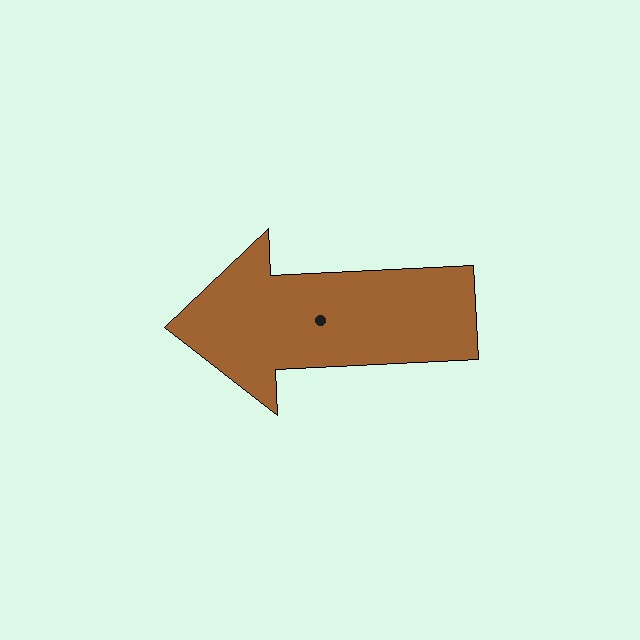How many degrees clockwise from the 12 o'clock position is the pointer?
Approximately 267 degrees.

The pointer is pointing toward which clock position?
Roughly 9 o'clock.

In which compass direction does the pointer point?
West.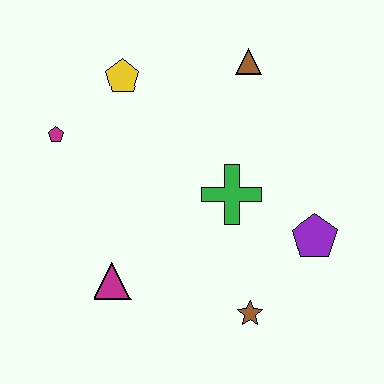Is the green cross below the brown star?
No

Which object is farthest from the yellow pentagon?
The brown star is farthest from the yellow pentagon.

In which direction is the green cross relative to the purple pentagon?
The green cross is to the left of the purple pentagon.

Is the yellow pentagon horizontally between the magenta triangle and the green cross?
Yes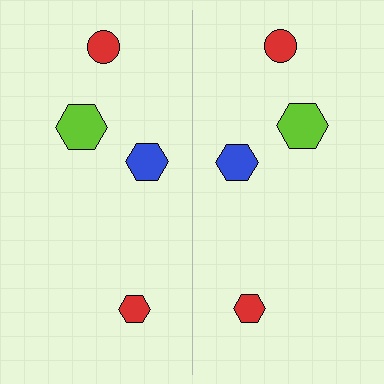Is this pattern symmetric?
Yes, this pattern has bilateral (reflection) symmetry.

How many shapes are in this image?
There are 8 shapes in this image.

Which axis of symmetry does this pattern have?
The pattern has a vertical axis of symmetry running through the center of the image.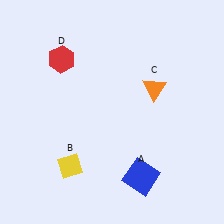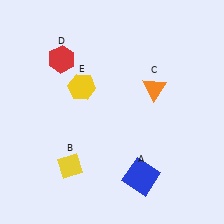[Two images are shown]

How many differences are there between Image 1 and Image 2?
There is 1 difference between the two images.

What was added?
A yellow hexagon (E) was added in Image 2.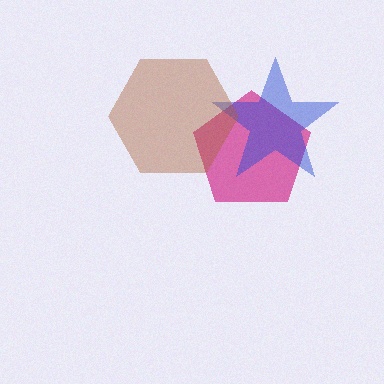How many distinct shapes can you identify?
There are 3 distinct shapes: a magenta pentagon, a blue star, a brown hexagon.